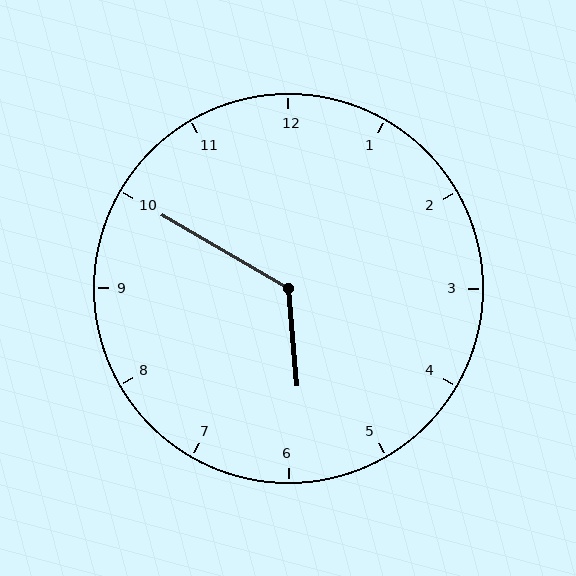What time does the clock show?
5:50.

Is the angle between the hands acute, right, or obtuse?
It is obtuse.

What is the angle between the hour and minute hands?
Approximately 125 degrees.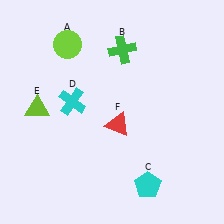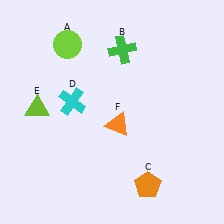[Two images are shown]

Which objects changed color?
C changed from cyan to orange. F changed from red to orange.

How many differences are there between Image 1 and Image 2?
There are 2 differences between the two images.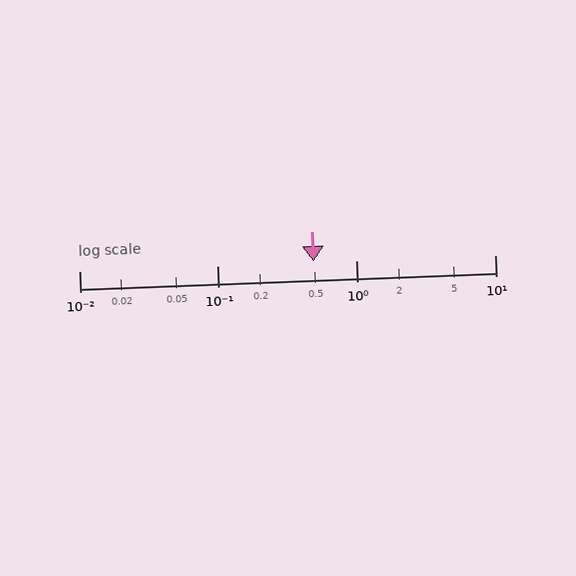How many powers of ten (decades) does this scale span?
The scale spans 3 decades, from 0.01 to 10.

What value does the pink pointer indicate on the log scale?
The pointer indicates approximately 0.49.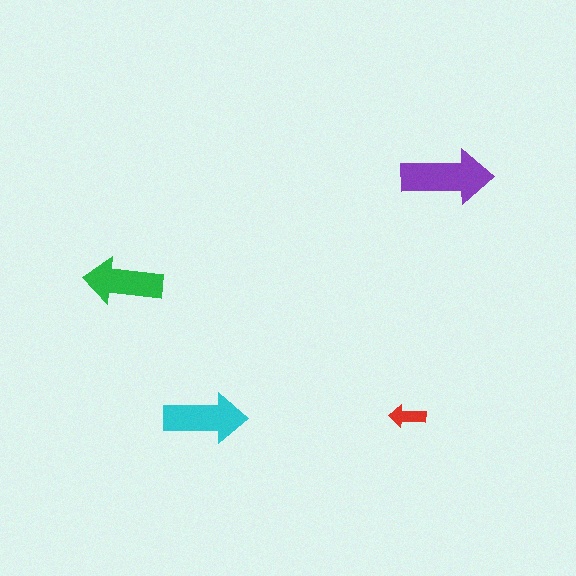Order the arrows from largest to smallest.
the purple one, the cyan one, the green one, the red one.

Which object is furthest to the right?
The purple arrow is rightmost.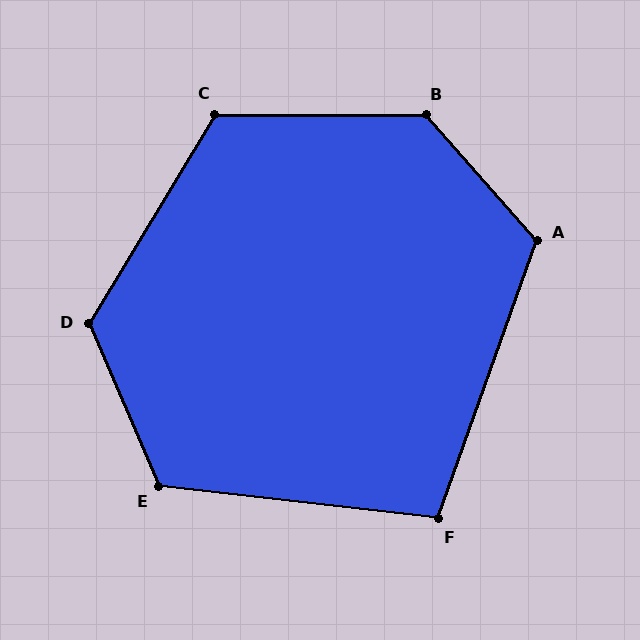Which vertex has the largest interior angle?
B, at approximately 131 degrees.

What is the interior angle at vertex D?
Approximately 126 degrees (obtuse).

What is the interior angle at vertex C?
Approximately 121 degrees (obtuse).